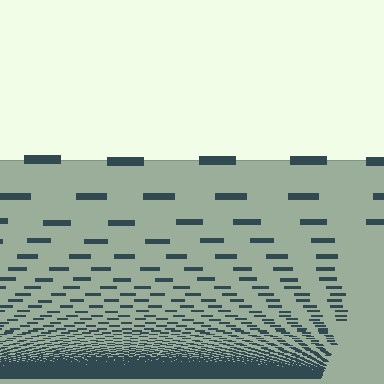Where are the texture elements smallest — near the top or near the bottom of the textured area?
Near the bottom.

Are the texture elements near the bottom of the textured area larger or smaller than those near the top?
Smaller. The gradient is inverted — elements near the bottom are smaller and denser.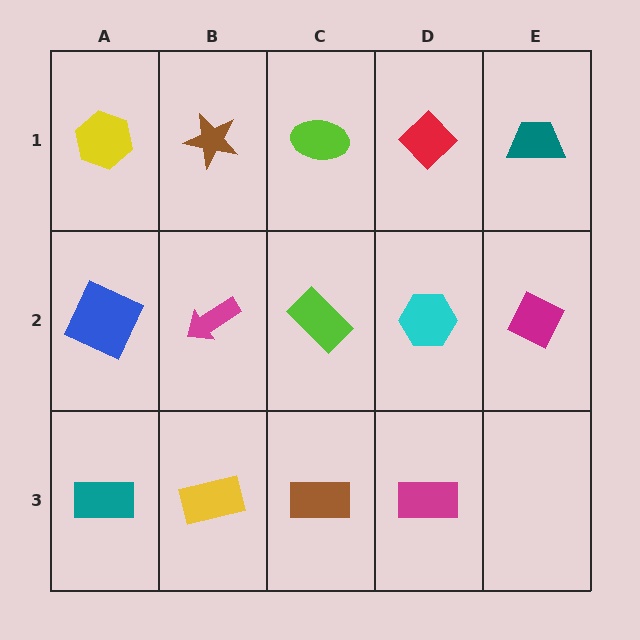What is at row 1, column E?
A teal trapezoid.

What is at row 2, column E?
A magenta diamond.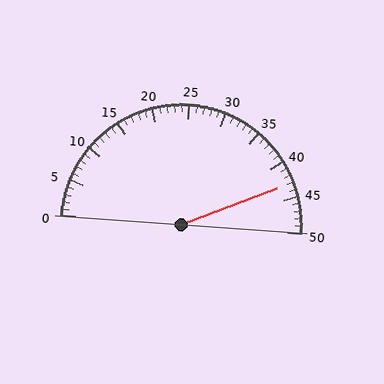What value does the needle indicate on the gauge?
The needle indicates approximately 43.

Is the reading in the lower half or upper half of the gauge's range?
The reading is in the upper half of the range (0 to 50).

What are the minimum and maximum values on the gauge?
The gauge ranges from 0 to 50.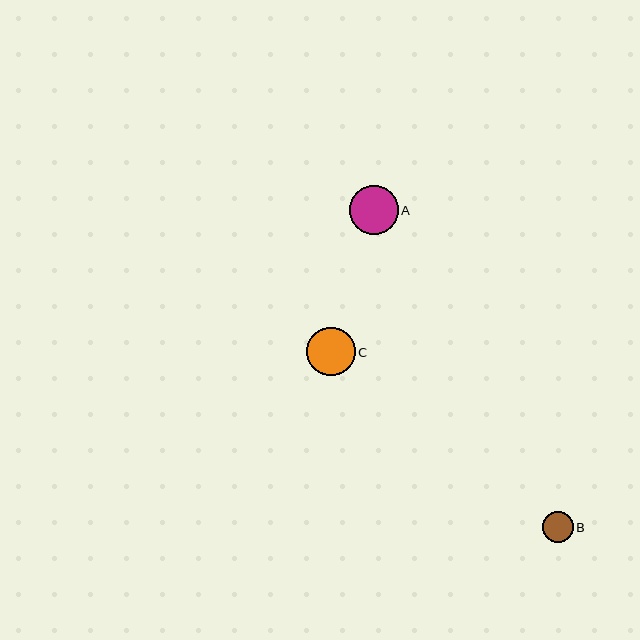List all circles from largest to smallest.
From largest to smallest: A, C, B.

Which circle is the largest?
Circle A is the largest with a size of approximately 49 pixels.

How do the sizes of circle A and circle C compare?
Circle A and circle C are approximately the same size.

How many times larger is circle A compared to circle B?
Circle A is approximately 1.6 times the size of circle B.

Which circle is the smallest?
Circle B is the smallest with a size of approximately 31 pixels.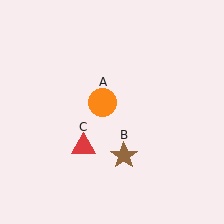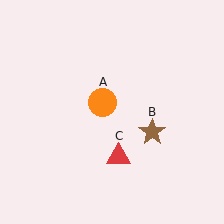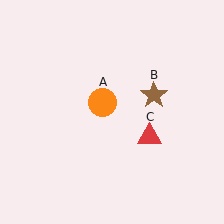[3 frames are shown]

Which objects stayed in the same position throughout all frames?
Orange circle (object A) remained stationary.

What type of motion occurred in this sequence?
The brown star (object B), red triangle (object C) rotated counterclockwise around the center of the scene.